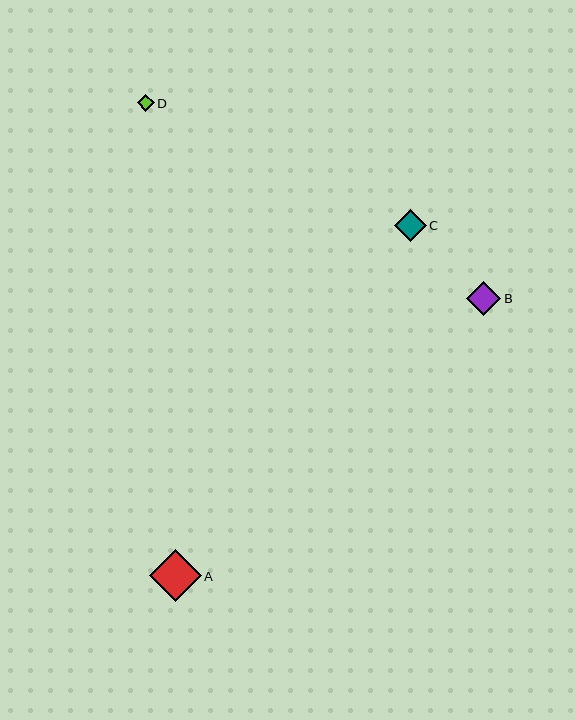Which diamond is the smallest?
Diamond D is the smallest with a size of approximately 17 pixels.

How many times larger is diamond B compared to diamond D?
Diamond B is approximately 2.0 times the size of diamond D.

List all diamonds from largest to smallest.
From largest to smallest: A, B, C, D.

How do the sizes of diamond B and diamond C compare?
Diamond B and diamond C are approximately the same size.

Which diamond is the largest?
Diamond A is the largest with a size of approximately 52 pixels.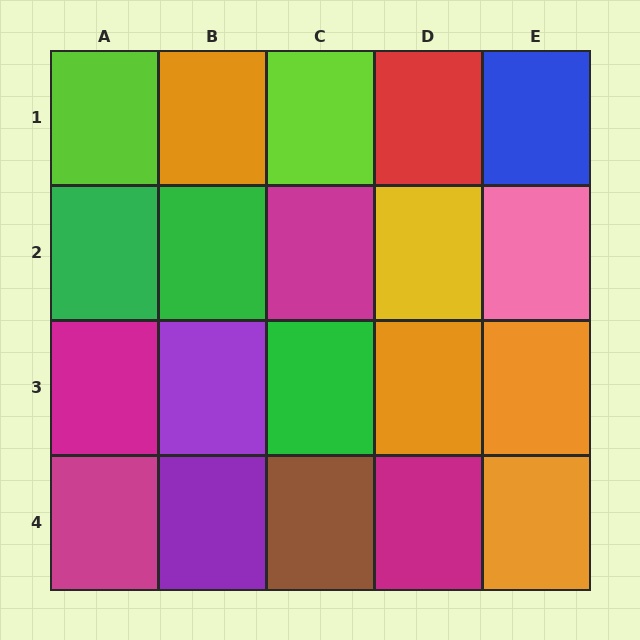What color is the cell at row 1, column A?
Lime.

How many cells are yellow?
1 cell is yellow.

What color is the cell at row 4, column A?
Magenta.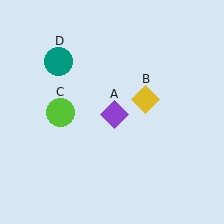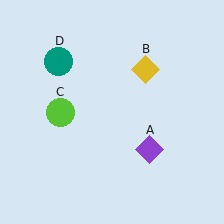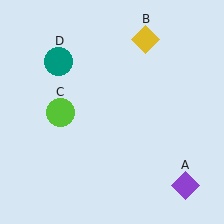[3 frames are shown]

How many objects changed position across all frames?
2 objects changed position: purple diamond (object A), yellow diamond (object B).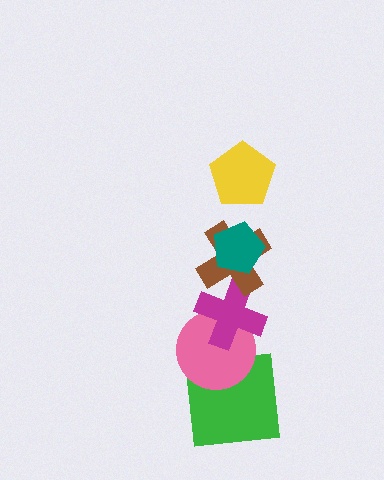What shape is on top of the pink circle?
The magenta cross is on top of the pink circle.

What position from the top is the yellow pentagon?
The yellow pentagon is 1st from the top.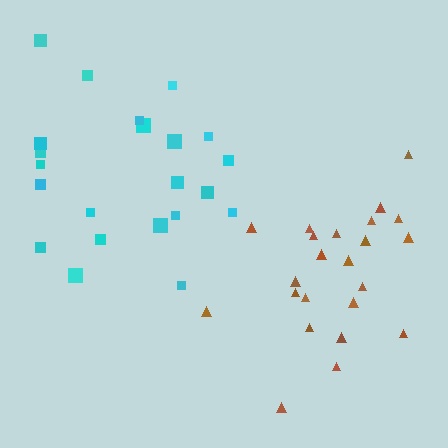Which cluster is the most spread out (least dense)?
Cyan.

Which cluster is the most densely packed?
Brown.